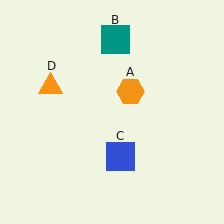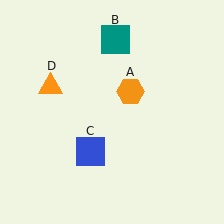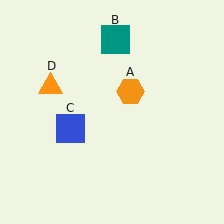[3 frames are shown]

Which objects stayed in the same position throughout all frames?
Orange hexagon (object A) and teal square (object B) and orange triangle (object D) remained stationary.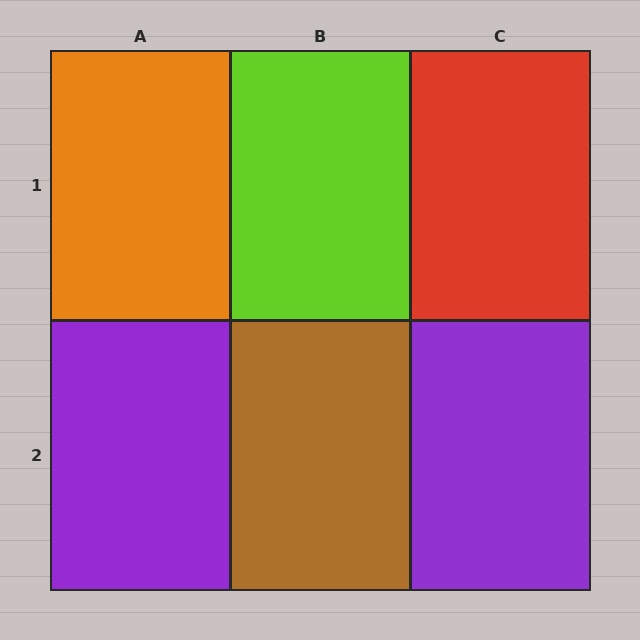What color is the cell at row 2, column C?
Purple.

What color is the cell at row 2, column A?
Purple.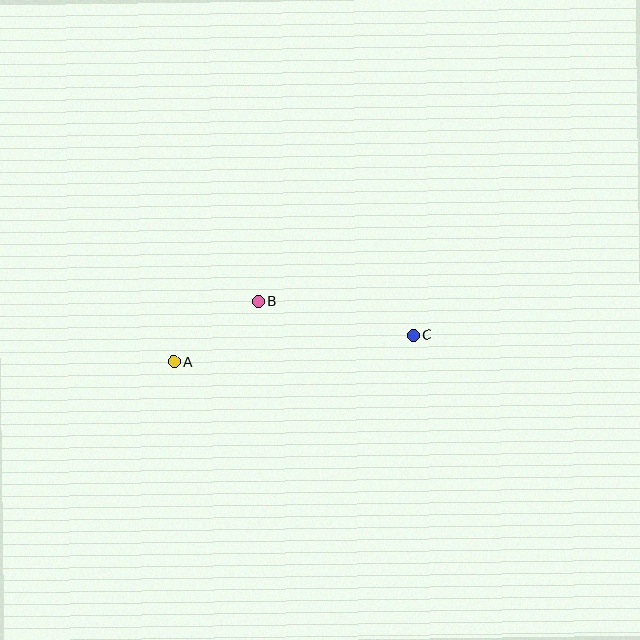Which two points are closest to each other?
Points A and B are closest to each other.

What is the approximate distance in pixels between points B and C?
The distance between B and C is approximately 159 pixels.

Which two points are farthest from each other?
Points A and C are farthest from each other.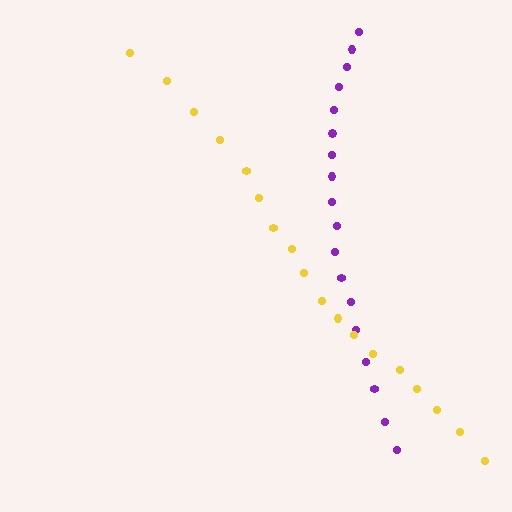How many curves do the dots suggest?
There are 2 distinct paths.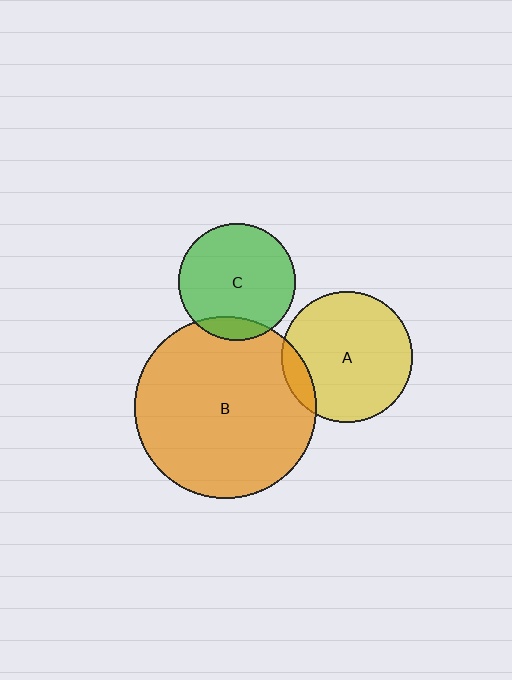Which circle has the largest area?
Circle B (orange).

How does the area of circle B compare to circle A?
Approximately 1.9 times.